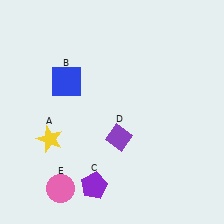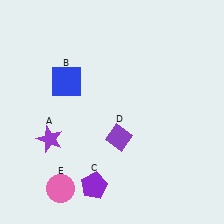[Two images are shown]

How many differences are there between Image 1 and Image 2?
There is 1 difference between the two images.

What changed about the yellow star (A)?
In Image 1, A is yellow. In Image 2, it changed to purple.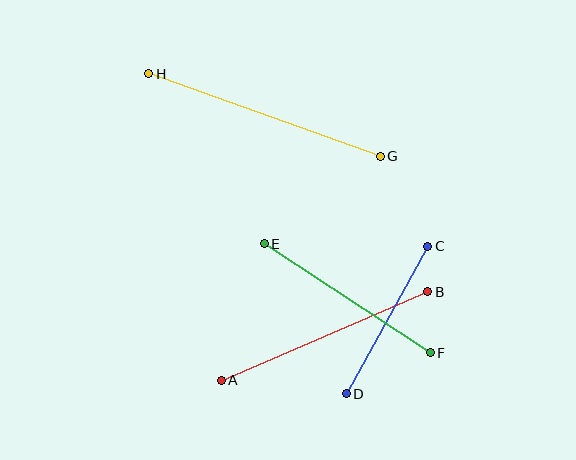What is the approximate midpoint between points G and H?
The midpoint is at approximately (264, 115) pixels.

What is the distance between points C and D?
The distance is approximately 169 pixels.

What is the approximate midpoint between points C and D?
The midpoint is at approximately (387, 320) pixels.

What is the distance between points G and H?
The distance is approximately 246 pixels.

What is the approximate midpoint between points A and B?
The midpoint is at approximately (324, 336) pixels.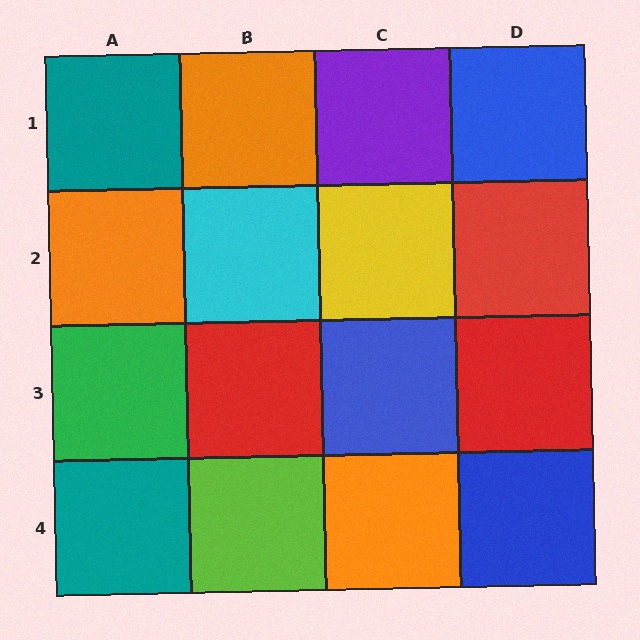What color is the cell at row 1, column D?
Blue.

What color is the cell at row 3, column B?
Red.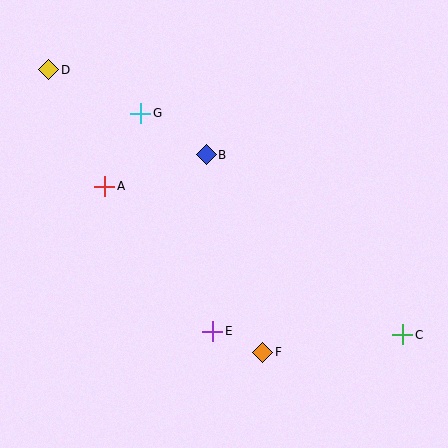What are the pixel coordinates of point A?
Point A is at (105, 186).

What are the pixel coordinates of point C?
Point C is at (403, 335).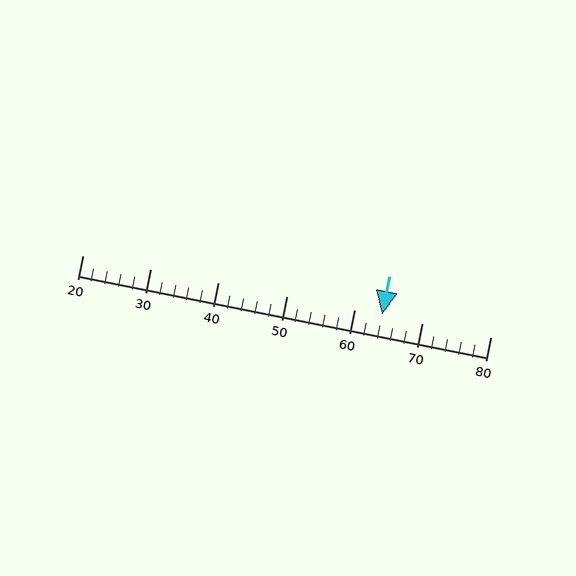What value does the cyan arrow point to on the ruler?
The cyan arrow points to approximately 64.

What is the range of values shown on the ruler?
The ruler shows values from 20 to 80.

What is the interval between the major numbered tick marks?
The major tick marks are spaced 10 units apart.